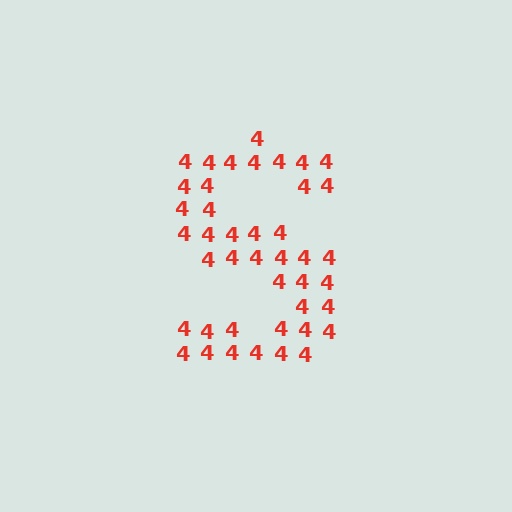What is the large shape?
The large shape is the letter S.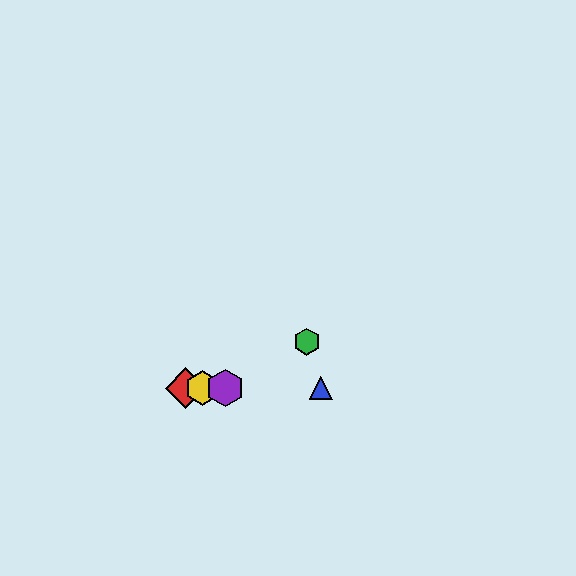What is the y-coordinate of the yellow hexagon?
The yellow hexagon is at y≈388.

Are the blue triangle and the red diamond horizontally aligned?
Yes, both are at y≈388.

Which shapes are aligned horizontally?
The red diamond, the blue triangle, the yellow hexagon, the purple hexagon are aligned horizontally.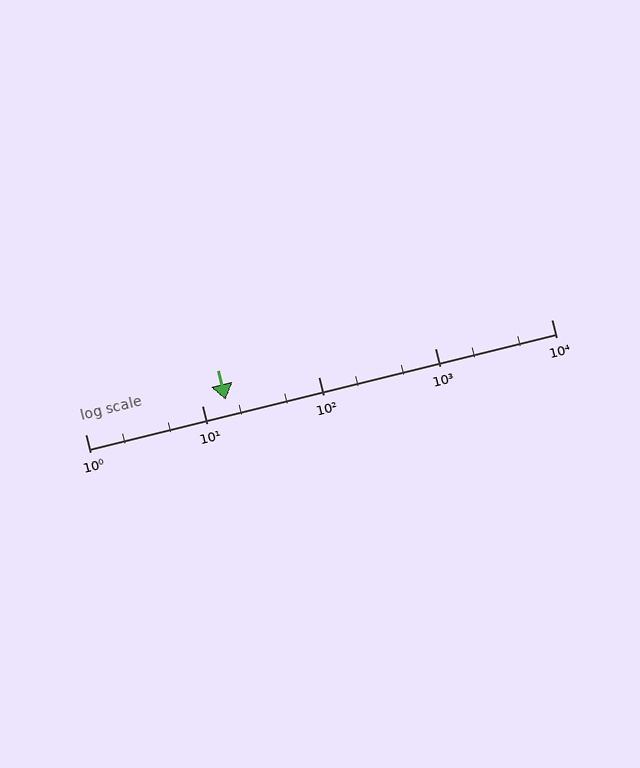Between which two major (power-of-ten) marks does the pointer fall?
The pointer is between 10 and 100.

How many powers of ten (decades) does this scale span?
The scale spans 4 decades, from 1 to 10000.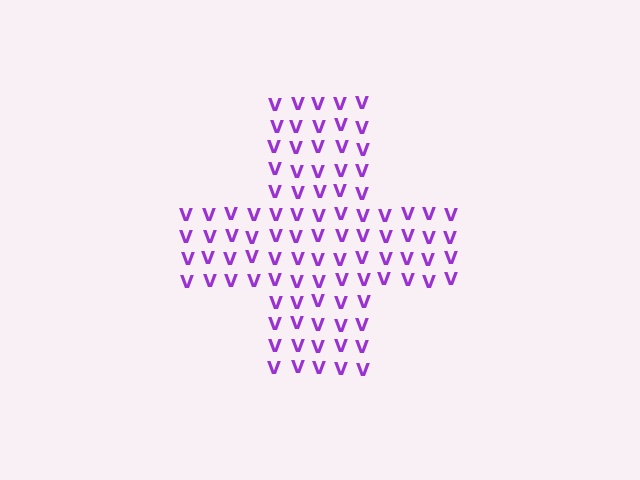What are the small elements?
The small elements are letter V's.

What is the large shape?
The large shape is a cross.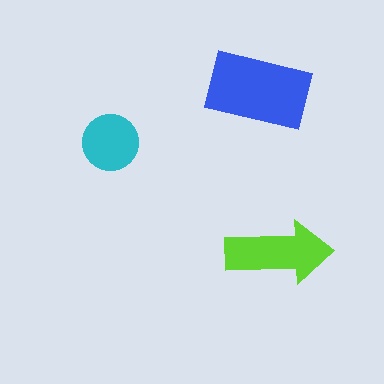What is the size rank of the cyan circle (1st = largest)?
3rd.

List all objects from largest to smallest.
The blue rectangle, the lime arrow, the cyan circle.